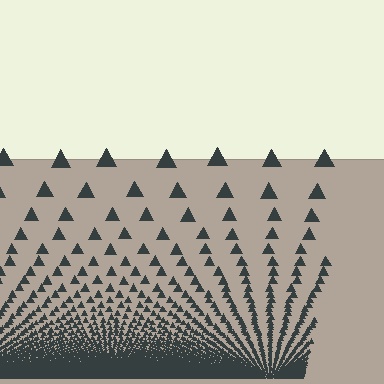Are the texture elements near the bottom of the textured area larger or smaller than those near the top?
Smaller. The gradient is inverted — elements near the bottom are smaller and denser.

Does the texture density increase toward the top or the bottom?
Density increases toward the bottom.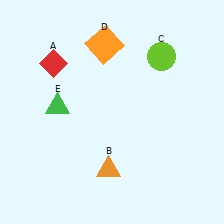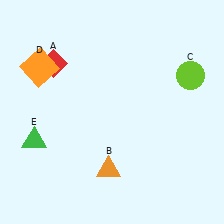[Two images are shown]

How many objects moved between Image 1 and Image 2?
3 objects moved between the two images.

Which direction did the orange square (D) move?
The orange square (D) moved left.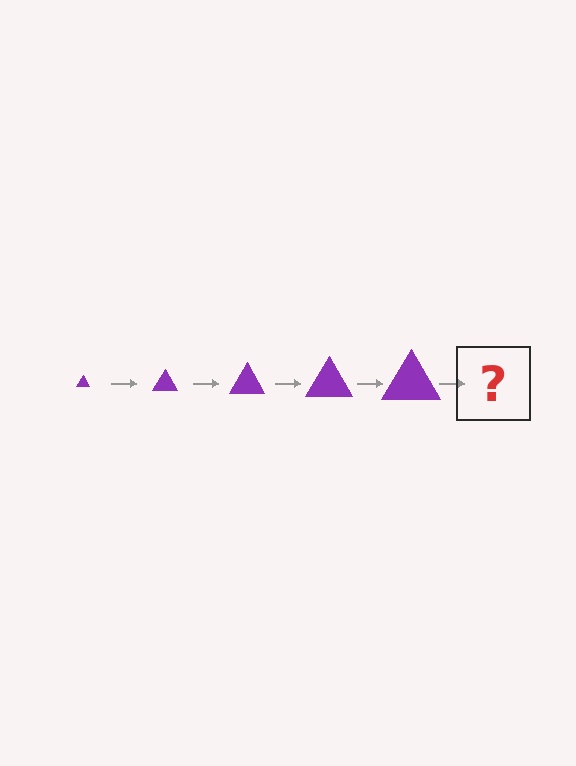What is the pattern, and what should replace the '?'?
The pattern is that the triangle gets progressively larger each step. The '?' should be a purple triangle, larger than the previous one.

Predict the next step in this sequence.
The next step is a purple triangle, larger than the previous one.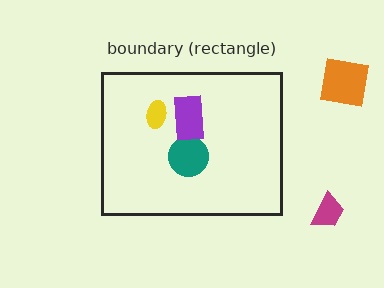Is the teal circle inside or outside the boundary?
Inside.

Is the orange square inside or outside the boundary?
Outside.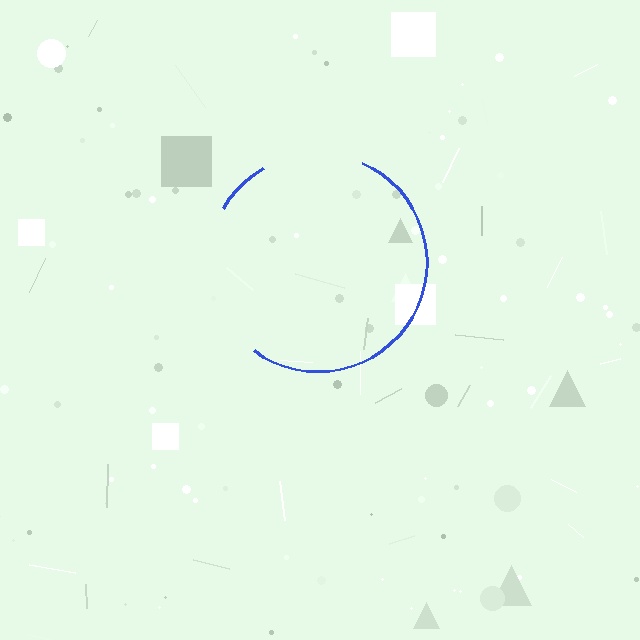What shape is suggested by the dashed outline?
The dashed outline suggests a circle.